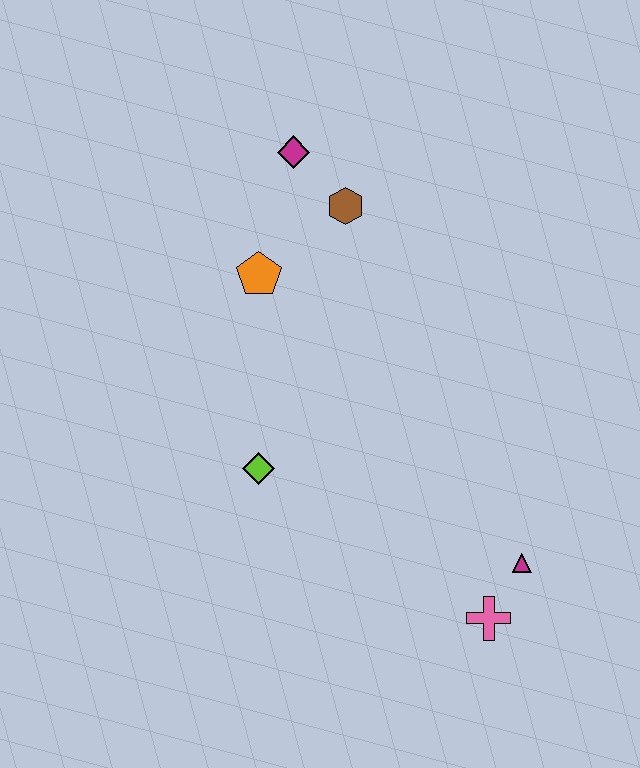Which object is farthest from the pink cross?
The magenta diamond is farthest from the pink cross.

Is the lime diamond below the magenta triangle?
No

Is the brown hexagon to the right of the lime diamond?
Yes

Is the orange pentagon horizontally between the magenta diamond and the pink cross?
No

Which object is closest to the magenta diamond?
The brown hexagon is closest to the magenta diamond.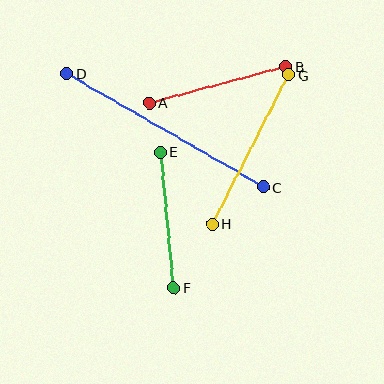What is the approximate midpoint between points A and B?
The midpoint is at approximately (218, 85) pixels.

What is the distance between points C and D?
The distance is approximately 227 pixels.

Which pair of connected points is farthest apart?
Points C and D are farthest apart.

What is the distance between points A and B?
The distance is approximately 141 pixels.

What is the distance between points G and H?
The distance is approximately 168 pixels.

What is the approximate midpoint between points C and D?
The midpoint is at approximately (165, 130) pixels.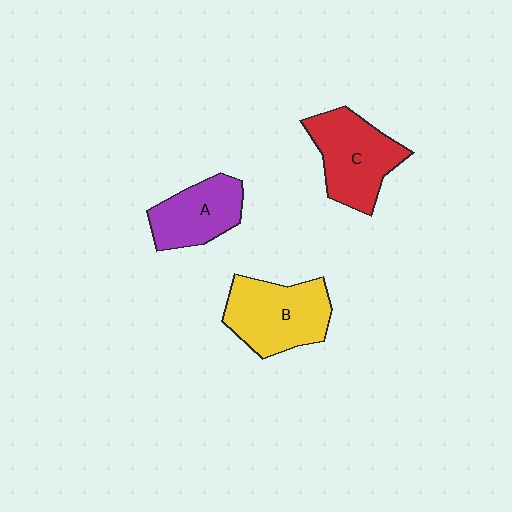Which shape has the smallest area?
Shape A (purple).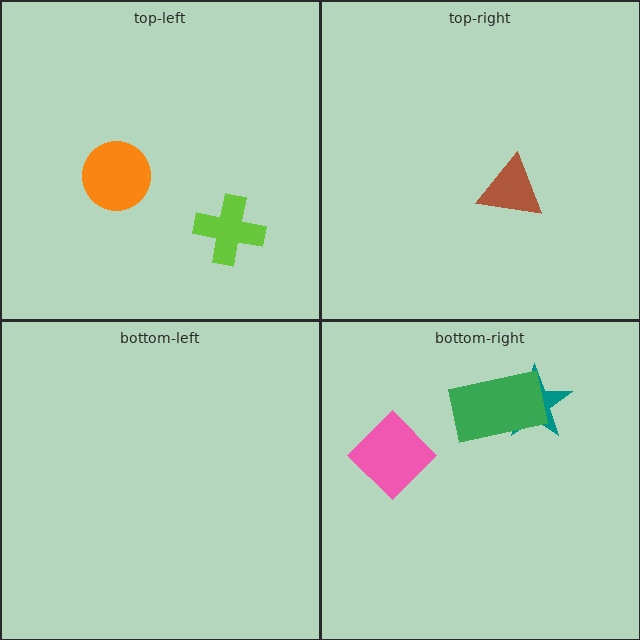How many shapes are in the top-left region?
2.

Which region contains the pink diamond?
The bottom-right region.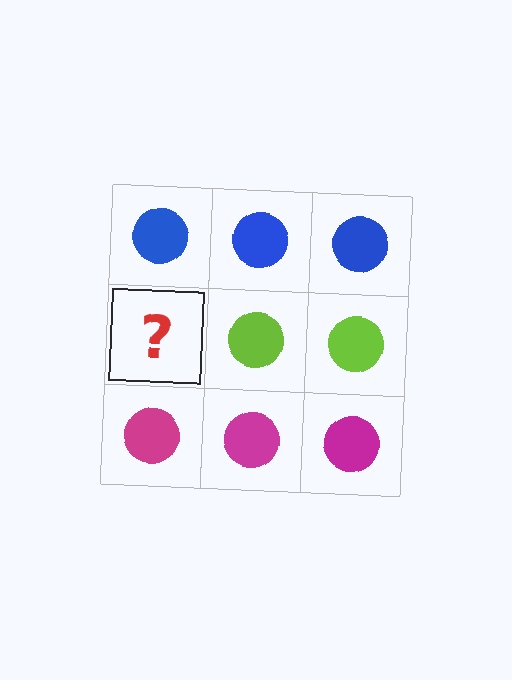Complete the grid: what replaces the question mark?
The question mark should be replaced with a lime circle.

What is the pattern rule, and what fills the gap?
The rule is that each row has a consistent color. The gap should be filled with a lime circle.